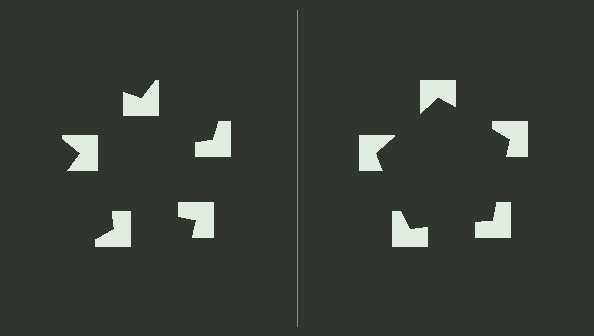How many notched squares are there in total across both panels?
10 — 5 on each side.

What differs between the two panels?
The notched squares are positioned identically on both sides; only the wedge orientations differ. On the right they align to a pentagon; on the left they are misaligned.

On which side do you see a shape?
An illusory pentagon appears on the right side. On the left side the wedge cuts are rotated, so no coherent shape forms.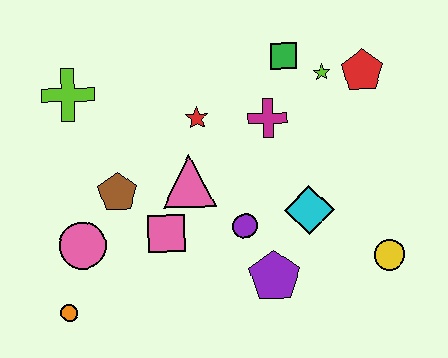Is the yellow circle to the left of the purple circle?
No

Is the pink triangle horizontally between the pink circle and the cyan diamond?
Yes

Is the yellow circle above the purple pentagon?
Yes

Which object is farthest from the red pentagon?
The orange circle is farthest from the red pentagon.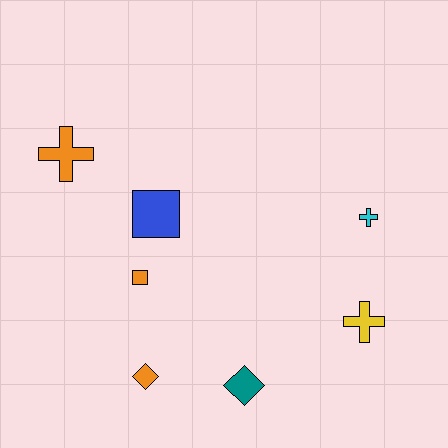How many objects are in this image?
There are 7 objects.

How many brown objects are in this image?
There are no brown objects.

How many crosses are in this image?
There are 3 crosses.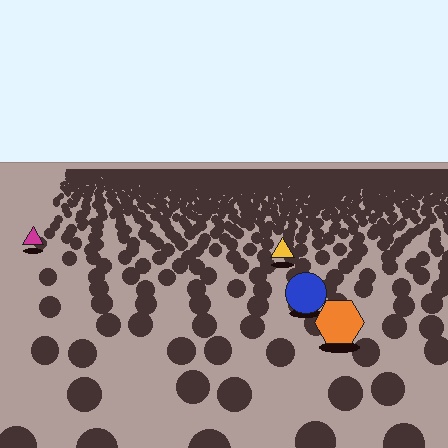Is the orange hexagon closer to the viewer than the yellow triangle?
Yes. The orange hexagon is closer — you can tell from the texture gradient: the ground texture is coarser near it.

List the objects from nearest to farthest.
From nearest to farthest: the orange hexagon, the blue circle, the yellow triangle, the magenta triangle.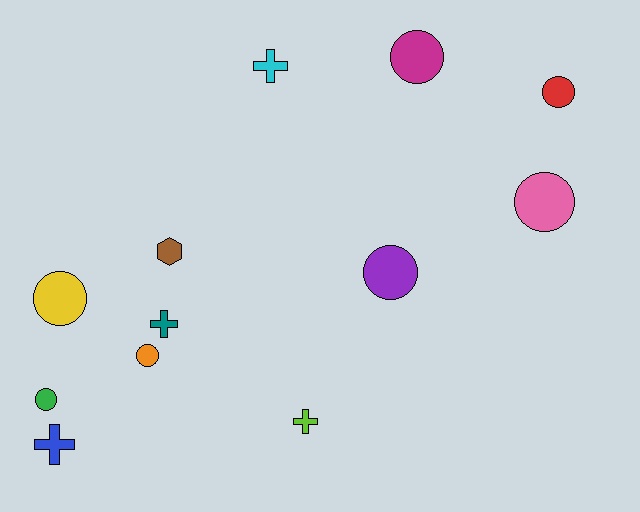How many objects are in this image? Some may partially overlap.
There are 12 objects.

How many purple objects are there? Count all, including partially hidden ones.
There is 1 purple object.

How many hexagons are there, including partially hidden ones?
There is 1 hexagon.